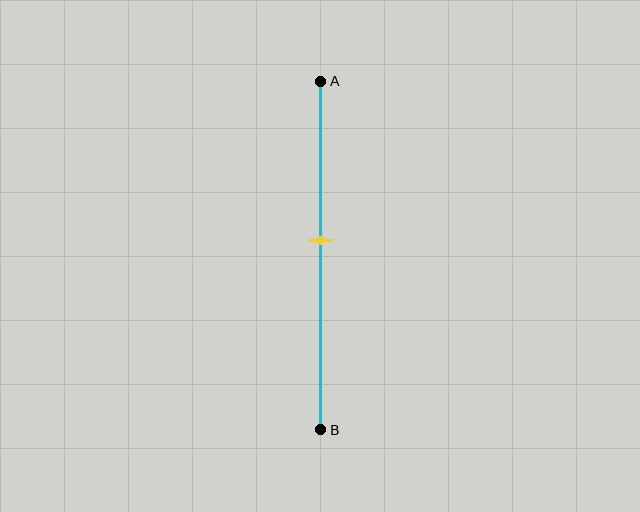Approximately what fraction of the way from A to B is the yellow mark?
The yellow mark is approximately 45% of the way from A to B.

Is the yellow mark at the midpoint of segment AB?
No, the mark is at about 45% from A, not at the 50% midpoint.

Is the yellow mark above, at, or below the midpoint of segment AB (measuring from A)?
The yellow mark is above the midpoint of segment AB.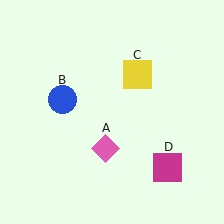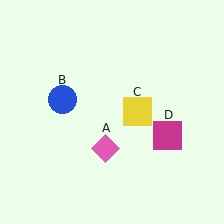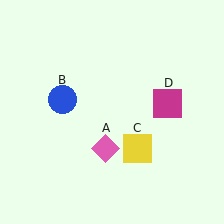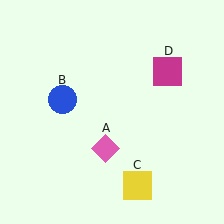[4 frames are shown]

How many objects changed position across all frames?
2 objects changed position: yellow square (object C), magenta square (object D).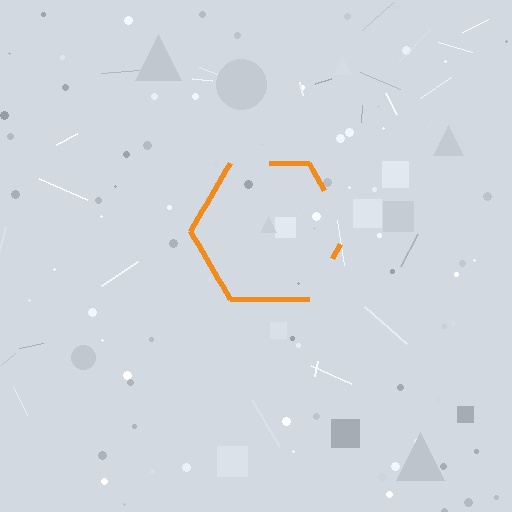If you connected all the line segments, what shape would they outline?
They would outline a hexagon.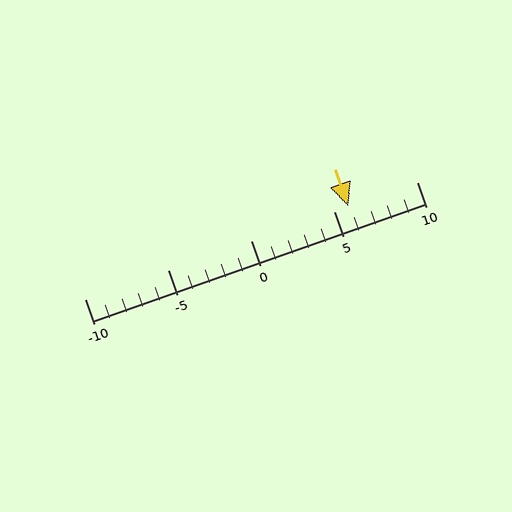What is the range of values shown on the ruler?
The ruler shows values from -10 to 10.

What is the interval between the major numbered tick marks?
The major tick marks are spaced 5 units apart.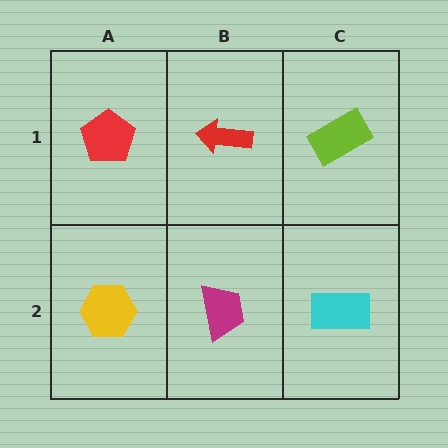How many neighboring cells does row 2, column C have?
2.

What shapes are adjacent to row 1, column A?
A yellow hexagon (row 2, column A), a red arrow (row 1, column B).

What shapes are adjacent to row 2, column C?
A lime rectangle (row 1, column C), a magenta trapezoid (row 2, column B).